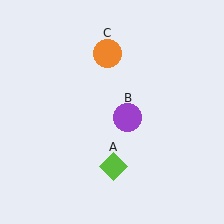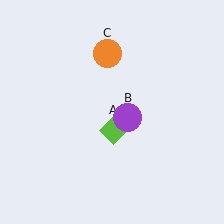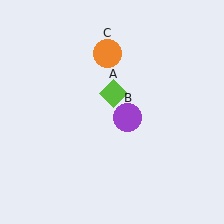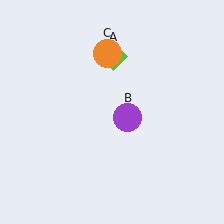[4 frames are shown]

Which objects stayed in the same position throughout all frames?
Purple circle (object B) and orange circle (object C) remained stationary.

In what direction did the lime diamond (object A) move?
The lime diamond (object A) moved up.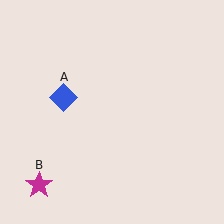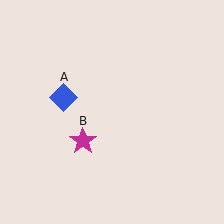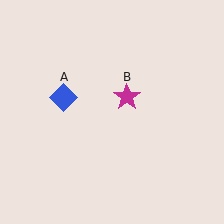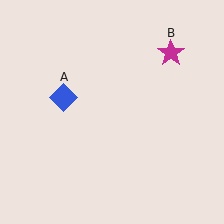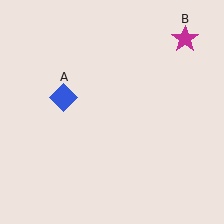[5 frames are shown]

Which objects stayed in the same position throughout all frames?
Blue diamond (object A) remained stationary.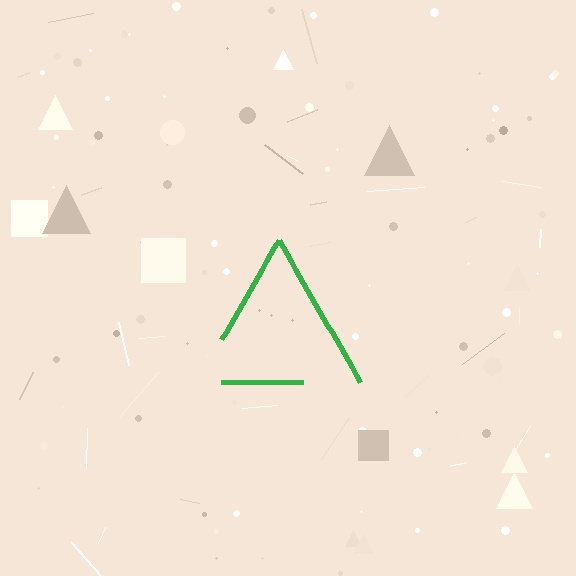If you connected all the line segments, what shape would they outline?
They would outline a triangle.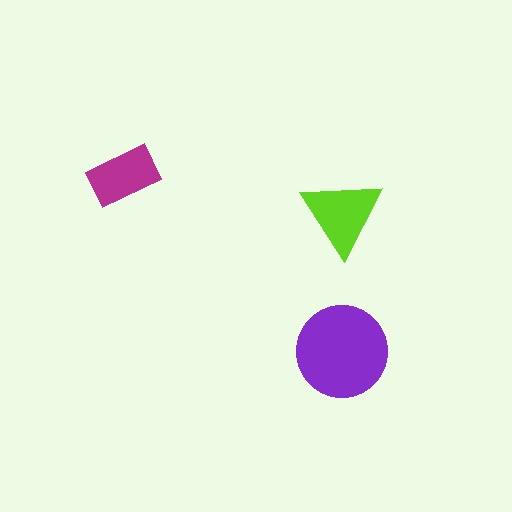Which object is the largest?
The purple circle.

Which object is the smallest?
The magenta rectangle.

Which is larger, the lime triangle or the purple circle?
The purple circle.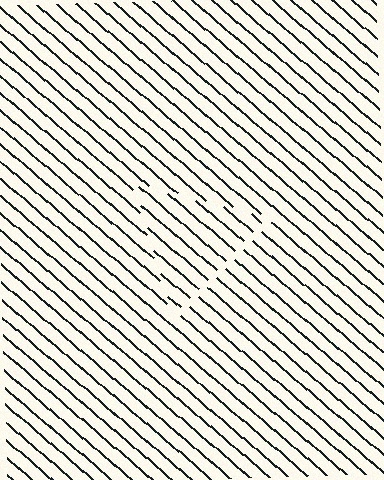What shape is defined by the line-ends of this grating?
An illusory triangle. The interior of the shape contains the same grating, shifted by half a period — the contour is defined by the phase discontinuity where line-ends from the inner and outer gratings abut.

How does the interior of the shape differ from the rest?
The interior of the shape contains the same grating, shifted by half a period — the contour is defined by the phase discontinuity where line-ends from the inner and outer gratings abut.